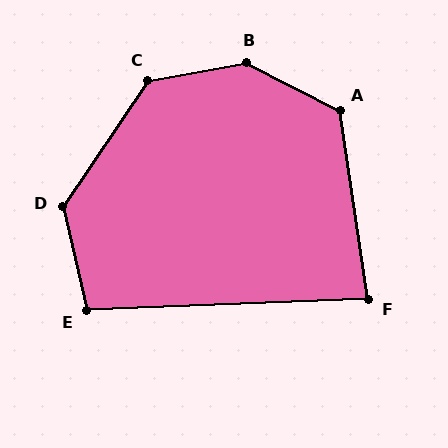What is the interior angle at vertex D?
Approximately 133 degrees (obtuse).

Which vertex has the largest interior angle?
B, at approximately 143 degrees.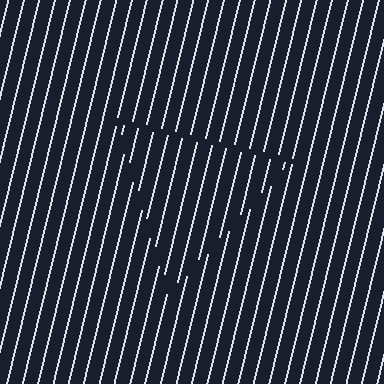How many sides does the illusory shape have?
3 sides — the line-ends trace a triangle.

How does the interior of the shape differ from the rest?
The interior of the shape contains the same grating, shifted by half a period — the contour is defined by the phase discontinuity where line-ends from the inner and outer gratings abut.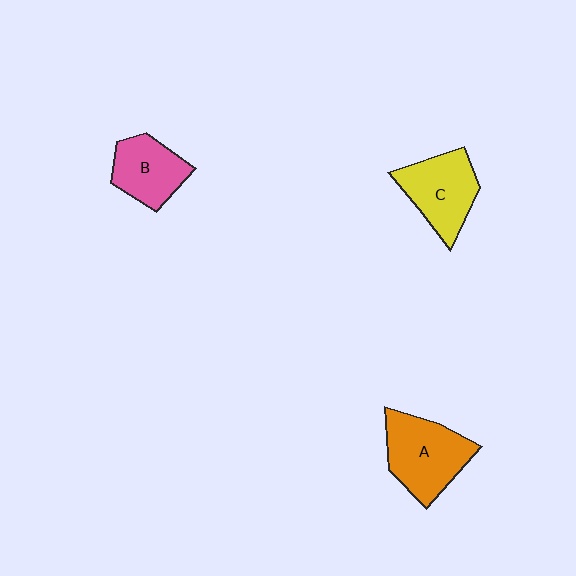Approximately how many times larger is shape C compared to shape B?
Approximately 1.2 times.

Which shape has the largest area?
Shape A (orange).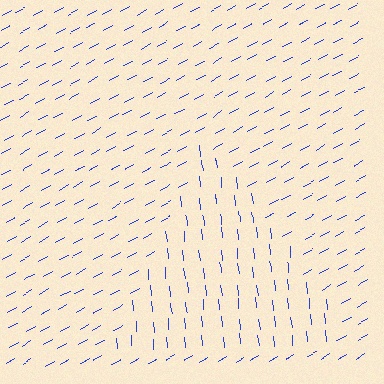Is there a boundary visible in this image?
Yes, there is a texture boundary formed by a change in line orientation.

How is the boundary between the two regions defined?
The boundary is defined purely by a change in line orientation (approximately 67 degrees difference). All lines are the same color and thickness.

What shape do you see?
I see a triangle.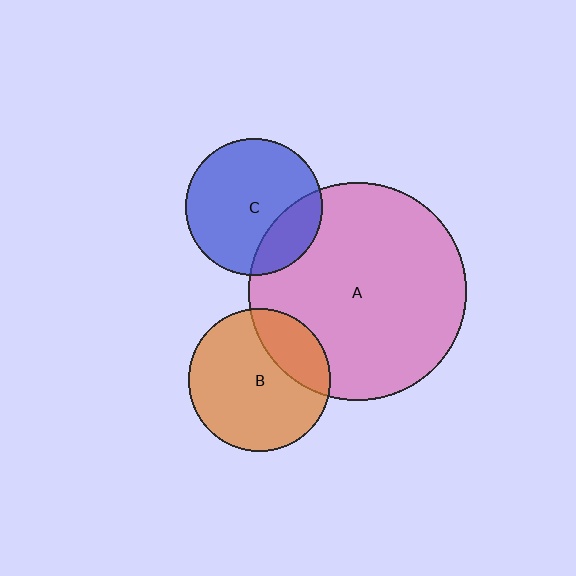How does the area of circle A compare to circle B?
Approximately 2.4 times.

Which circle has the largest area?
Circle A (pink).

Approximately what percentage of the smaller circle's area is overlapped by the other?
Approximately 25%.